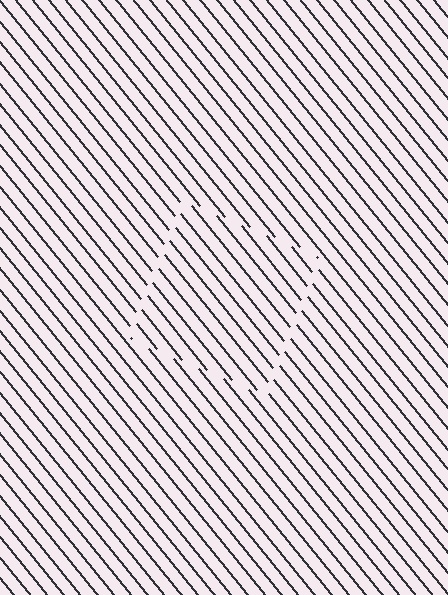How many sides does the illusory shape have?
4 sides — the line-ends trace a square.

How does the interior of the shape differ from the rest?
The interior of the shape contains the same grating, shifted by half a period — the contour is defined by the phase discontinuity where line-ends from the inner and outer gratings abut.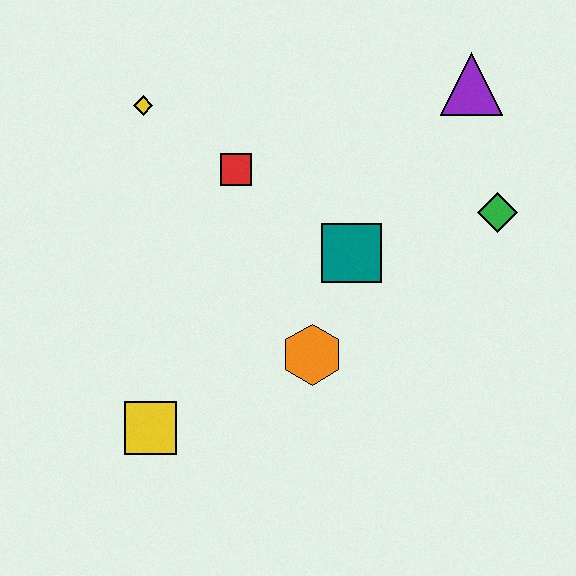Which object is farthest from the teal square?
The yellow square is farthest from the teal square.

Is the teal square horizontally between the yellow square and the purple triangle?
Yes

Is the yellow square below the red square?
Yes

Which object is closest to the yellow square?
The orange hexagon is closest to the yellow square.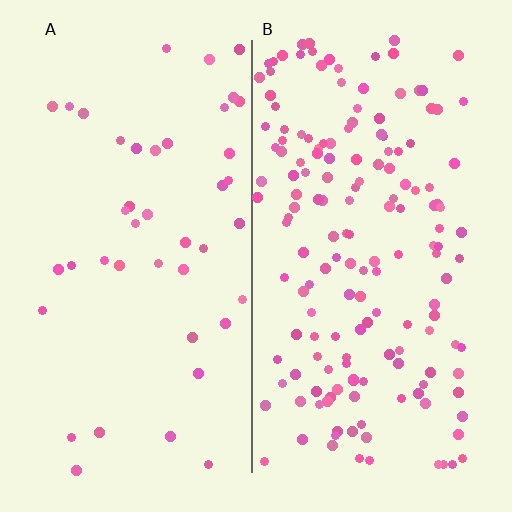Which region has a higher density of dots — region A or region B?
B (the right).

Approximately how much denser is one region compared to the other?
Approximately 3.8× — region B over region A.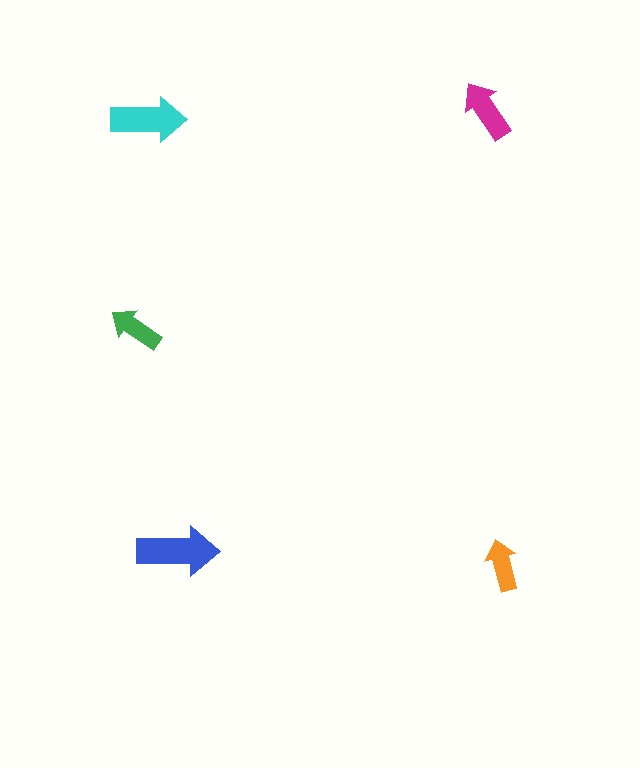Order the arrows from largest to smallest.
the blue one, the cyan one, the magenta one, the green one, the orange one.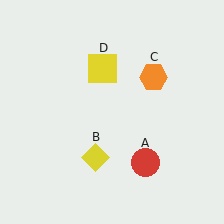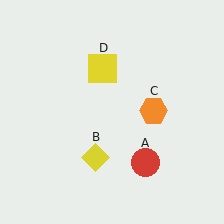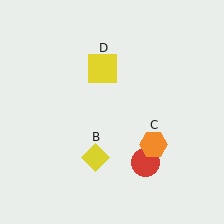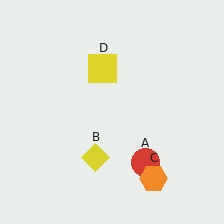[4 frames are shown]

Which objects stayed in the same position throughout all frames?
Red circle (object A) and yellow diamond (object B) and yellow square (object D) remained stationary.